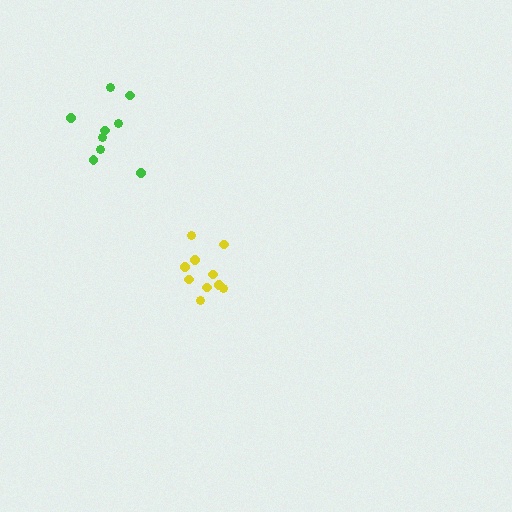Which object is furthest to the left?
The green cluster is leftmost.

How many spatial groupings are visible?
There are 2 spatial groupings.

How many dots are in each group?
Group 1: 9 dots, Group 2: 10 dots (19 total).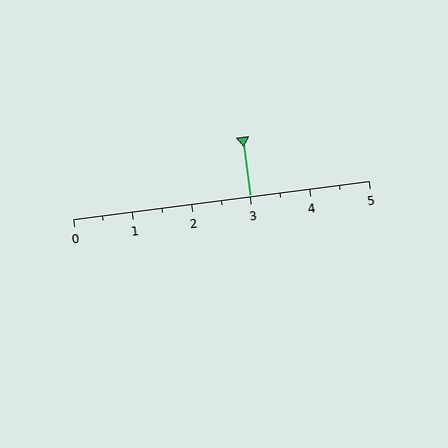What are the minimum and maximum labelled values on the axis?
The axis runs from 0 to 5.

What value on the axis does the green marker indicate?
The marker indicates approximately 3.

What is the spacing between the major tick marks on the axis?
The major ticks are spaced 1 apart.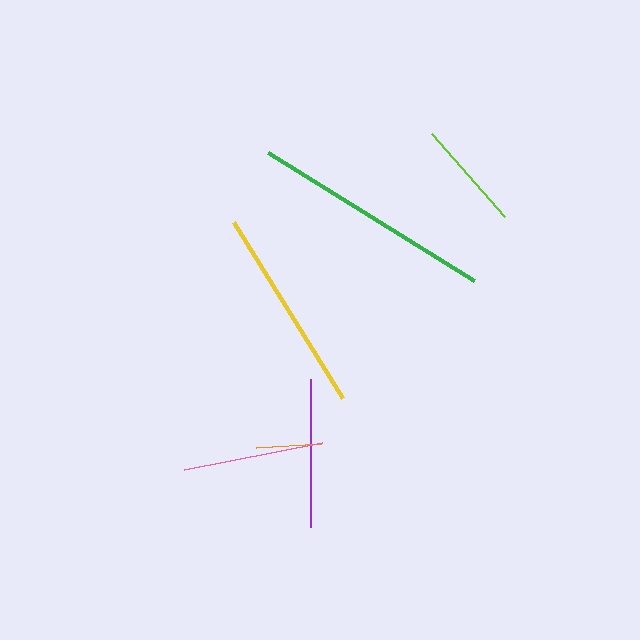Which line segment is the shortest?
The orange line is the shortest at approximately 66 pixels.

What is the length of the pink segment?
The pink segment is approximately 140 pixels long.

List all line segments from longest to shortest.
From longest to shortest: green, yellow, purple, pink, lime, orange.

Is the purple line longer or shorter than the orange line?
The purple line is longer than the orange line.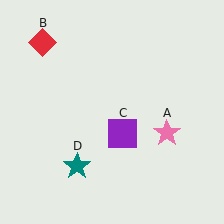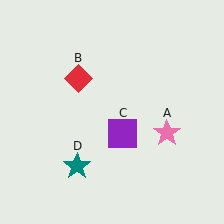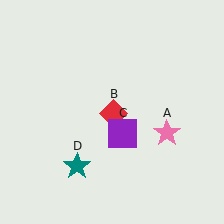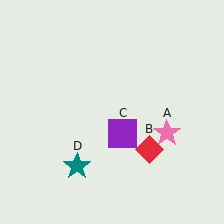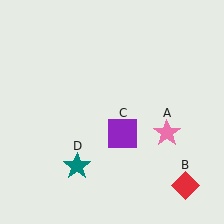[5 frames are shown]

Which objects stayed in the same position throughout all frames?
Pink star (object A) and purple square (object C) and teal star (object D) remained stationary.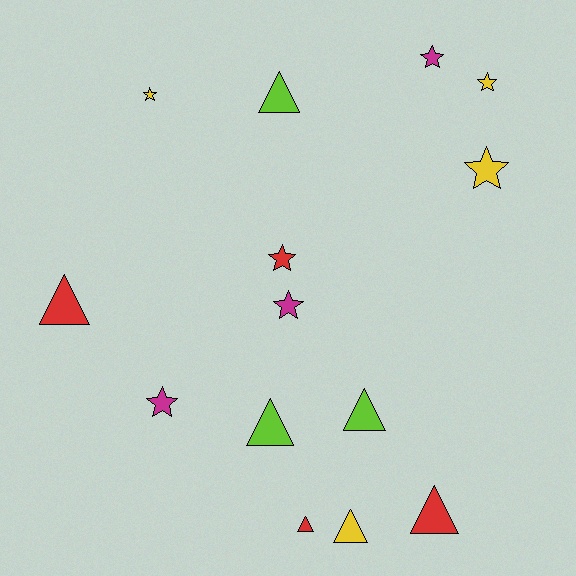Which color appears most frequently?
Yellow, with 4 objects.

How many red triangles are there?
There are 3 red triangles.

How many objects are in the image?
There are 14 objects.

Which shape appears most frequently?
Star, with 7 objects.